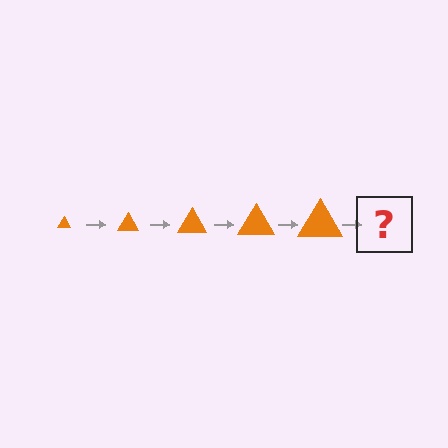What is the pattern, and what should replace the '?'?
The pattern is that the triangle gets progressively larger each step. The '?' should be an orange triangle, larger than the previous one.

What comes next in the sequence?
The next element should be an orange triangle, larger than the previous one.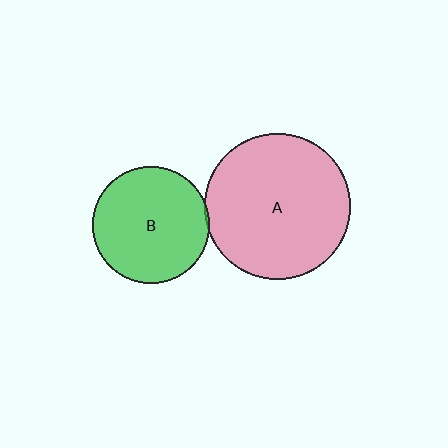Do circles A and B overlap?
Yes.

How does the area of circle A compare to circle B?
Approximately 1.5 times.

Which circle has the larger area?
Circle A (pink).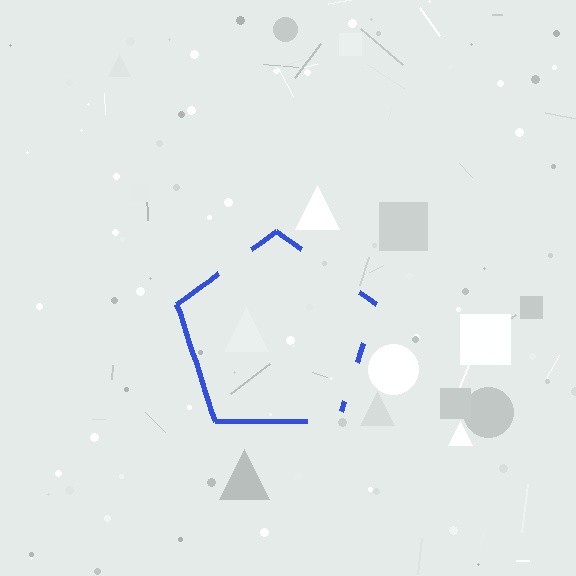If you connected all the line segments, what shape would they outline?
They would outline a pentagon.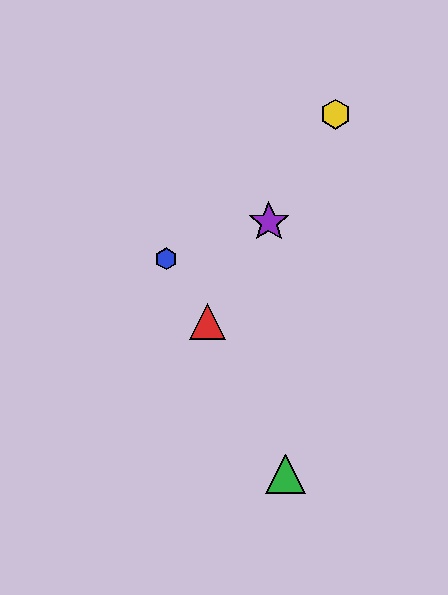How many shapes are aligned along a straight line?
3 shapes (the red triangle, the yellow hexagon, the purple star) are aligned along a straight line.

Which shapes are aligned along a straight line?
The red triangle, the yellow hexagon, the purple star are aligned along a straight line.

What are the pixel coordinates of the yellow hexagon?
The yellow hexagon is at (335, 114).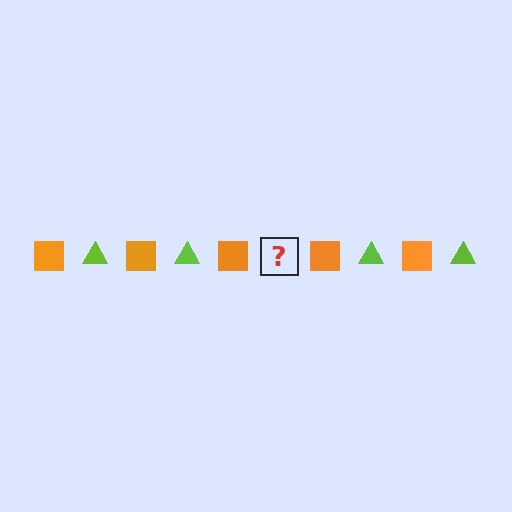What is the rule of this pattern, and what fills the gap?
The rule is that the pattern alternates between orange square and lime triangle. The gap should be filled with a lime triangle.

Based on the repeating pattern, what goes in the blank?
The blank should be a lime triangle.